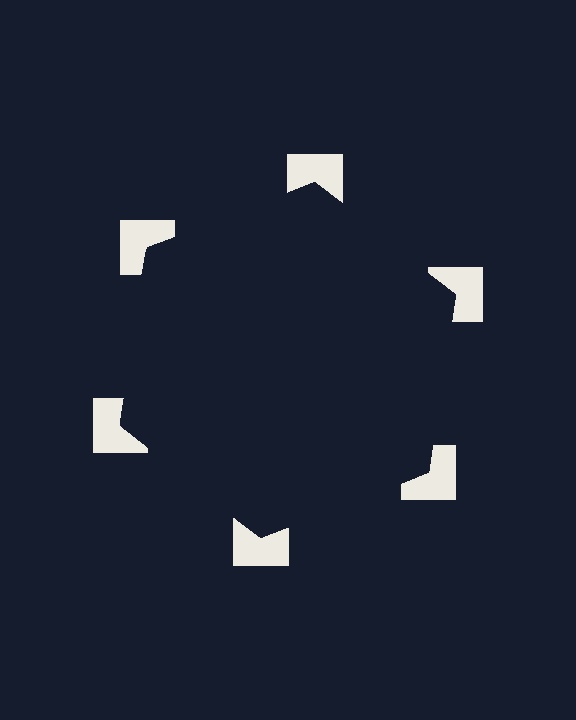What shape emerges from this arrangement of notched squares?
An illusory hexagon — its edges are inferred from the aligned wedge cuts in the notched squares, not physically drawn.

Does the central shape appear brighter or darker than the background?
It typically appears slightly darker than the background, even though no actual brightness change is drawn.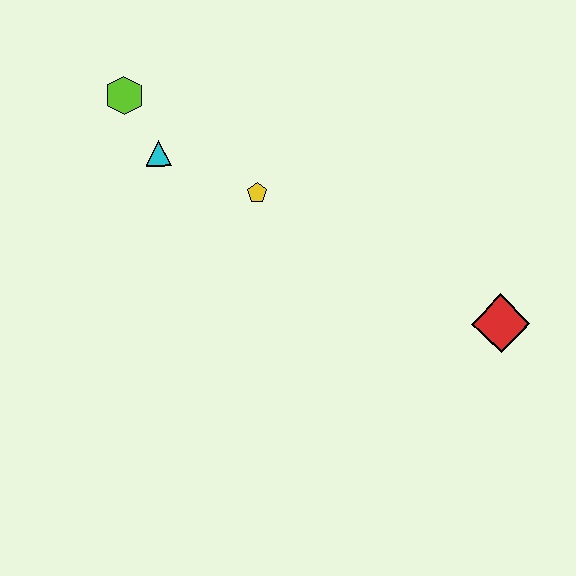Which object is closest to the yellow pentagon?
The cyan triangle is closest to the yellow pentagon.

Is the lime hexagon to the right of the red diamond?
No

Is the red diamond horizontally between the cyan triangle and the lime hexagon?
No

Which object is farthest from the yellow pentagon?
The red diamond is farthest from the yellow pentagon.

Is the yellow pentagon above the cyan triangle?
No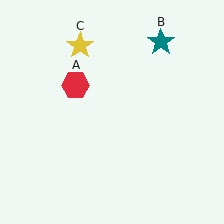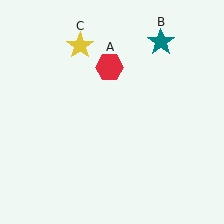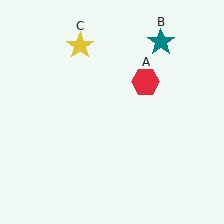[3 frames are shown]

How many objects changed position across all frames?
1 object changed position: red hexagon (object A).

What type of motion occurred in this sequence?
The red hexagon (object A) rotated clockwise around the center of the scene.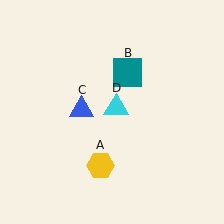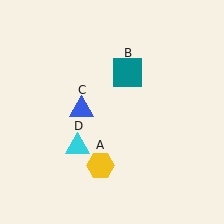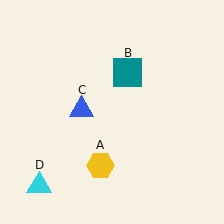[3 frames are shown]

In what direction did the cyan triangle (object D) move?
The cyan triangle (object D) moved down and to the left.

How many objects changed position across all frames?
1 object changed position: cyan triangle (object D).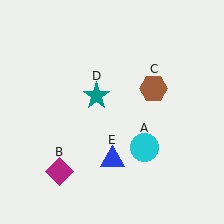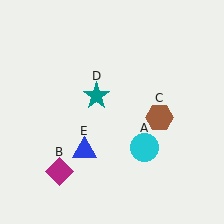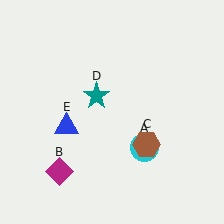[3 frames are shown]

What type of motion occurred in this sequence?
The brown hexagon (object C), blue triangle (object E) rotated clockwise around the center of the scene.